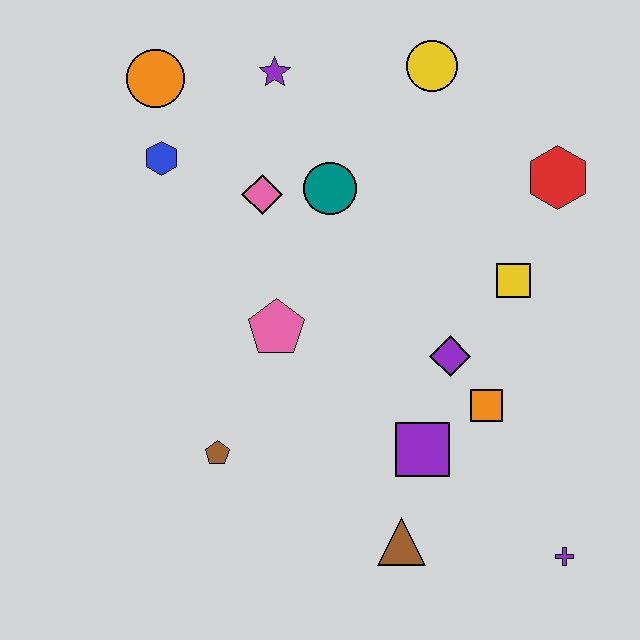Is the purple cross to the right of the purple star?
Yes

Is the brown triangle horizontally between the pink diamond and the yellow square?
Yes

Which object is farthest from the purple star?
The purple cross is farthest from the purple star.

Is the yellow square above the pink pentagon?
Yes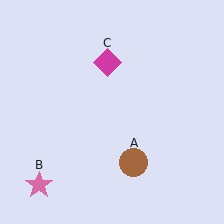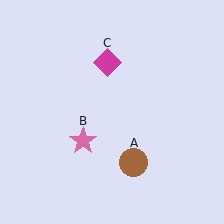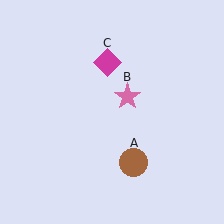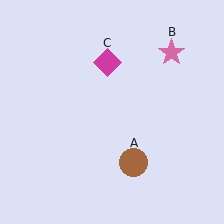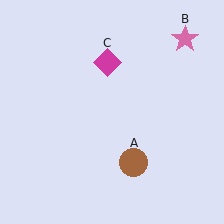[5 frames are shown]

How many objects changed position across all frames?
1 object changed position: pink star (object B).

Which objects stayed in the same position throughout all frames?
Brown circle (object A) and magenta diamond (object C) remained stationary.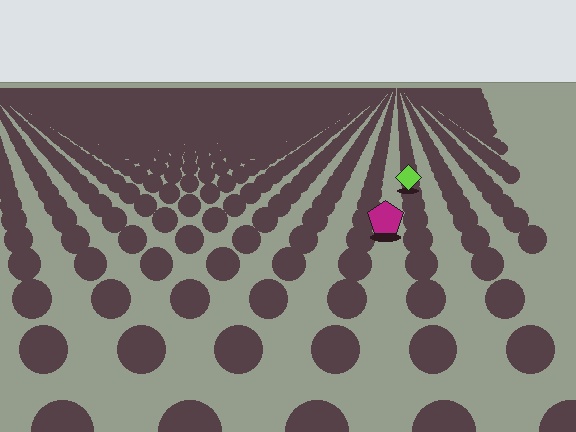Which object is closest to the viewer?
The magenta pentagon is closest. The texture marks near it are larger and more spread out.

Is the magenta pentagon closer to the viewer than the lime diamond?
Yes. The magenta pentagon is closer — you can tell from the texture gradient: the ground texture is coarser near it.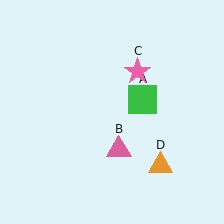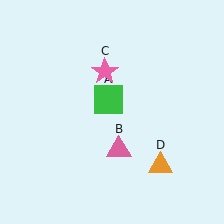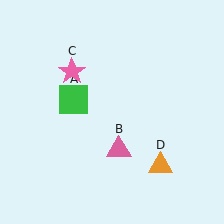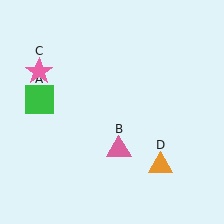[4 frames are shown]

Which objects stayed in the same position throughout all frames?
Pink triangle (object B) and orange triangle (object D) remained stationary.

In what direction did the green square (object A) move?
The green square (object A) moved left.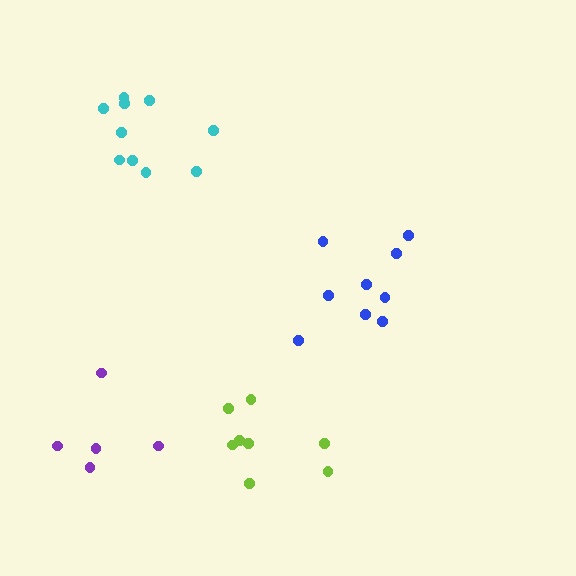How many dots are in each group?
Group 1: 8 dots, Group 2: 10 dots, Group 3: 5 dots, Group 4: 9 dots (32 total).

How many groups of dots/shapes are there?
There are 4 groups.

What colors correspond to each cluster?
The clusters are colored: lime, cyan, purple, blue.